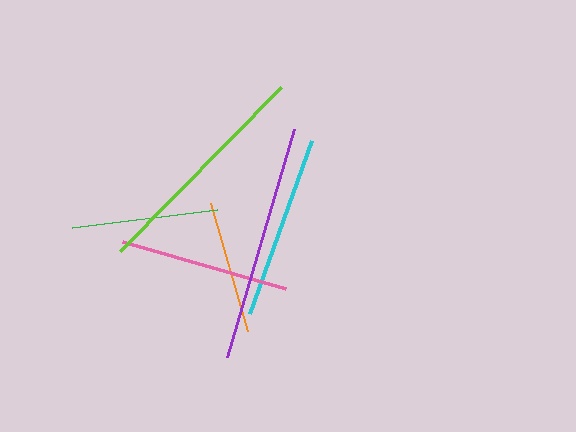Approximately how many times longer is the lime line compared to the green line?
The lime line is approximately 1.6 times the length of the green line.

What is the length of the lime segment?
The lime segment is approximately 230 pixels long.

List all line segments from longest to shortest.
From longest to shortest: purple, lime, cyan, pink, green, orange.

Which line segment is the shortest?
The orange line is the shortest at approximately 134 pixels.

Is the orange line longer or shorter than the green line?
The green line is longer than the orange line.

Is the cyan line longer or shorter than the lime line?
The lime line is longer than the cyan line.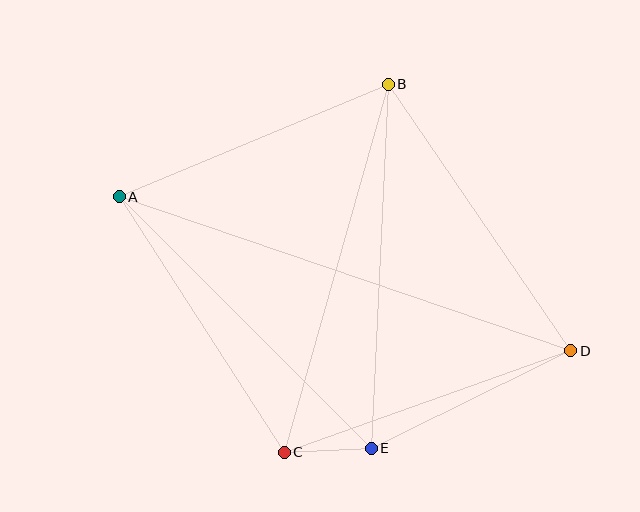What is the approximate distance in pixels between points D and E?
The distance between D and E is approximately 222 pixels.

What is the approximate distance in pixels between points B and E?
The distance between B and E is approximately 364 pixels.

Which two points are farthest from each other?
Points A and D are farthest from each other.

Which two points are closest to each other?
Points C and E are closest to each other.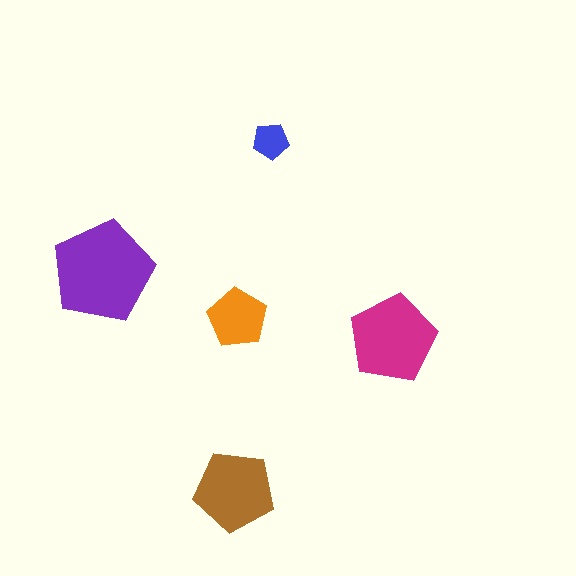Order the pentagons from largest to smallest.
the purple one, the magenta one, the brown one, the orange one, the blue one.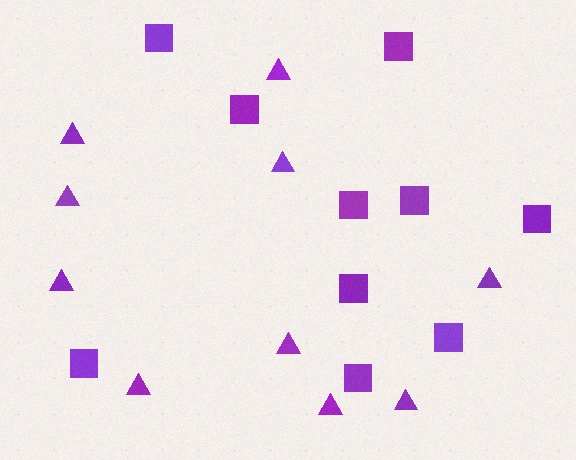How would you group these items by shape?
There are 2 groups: one group of squares (10) and one group of triangles (10).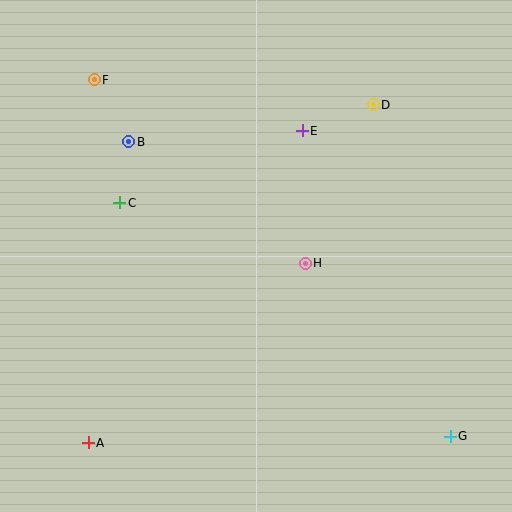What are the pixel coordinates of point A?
Point A is at (88, 443).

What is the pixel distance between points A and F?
The distance between A and F is 363 pixels.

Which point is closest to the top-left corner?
Point F is closest to the top-left corner.